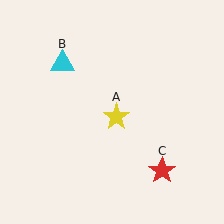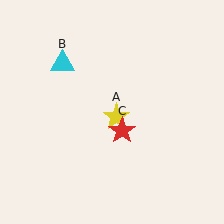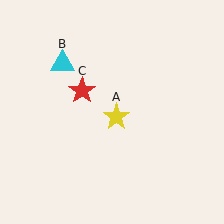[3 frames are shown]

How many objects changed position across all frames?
1 object changed position: red star (object C).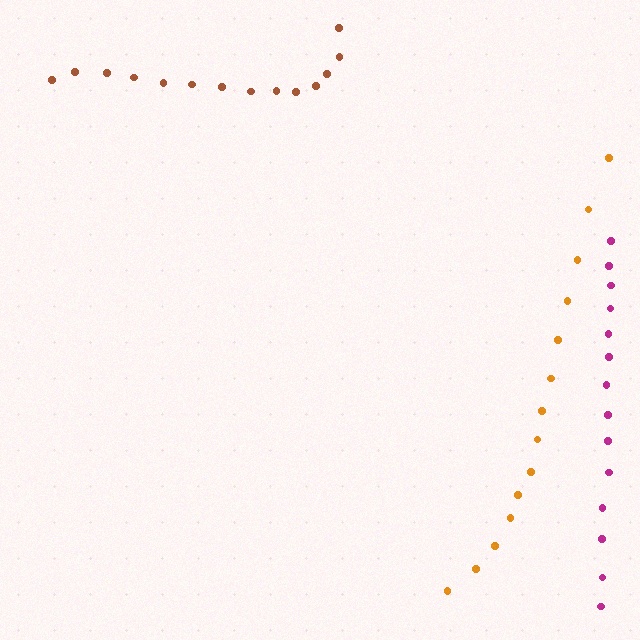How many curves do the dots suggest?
There are 3 distinct paths.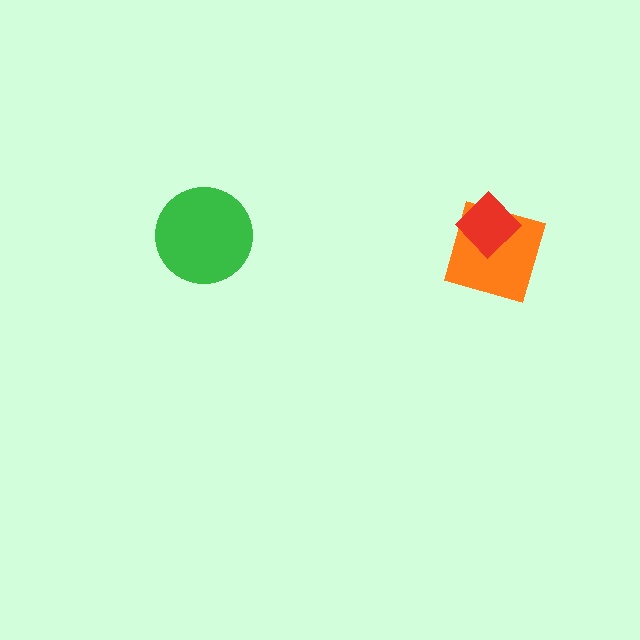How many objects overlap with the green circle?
0 objects overlap with the green circle.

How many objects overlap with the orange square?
1 object overlaps with the orange square.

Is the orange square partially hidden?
Yes, it is partially covered by another shape.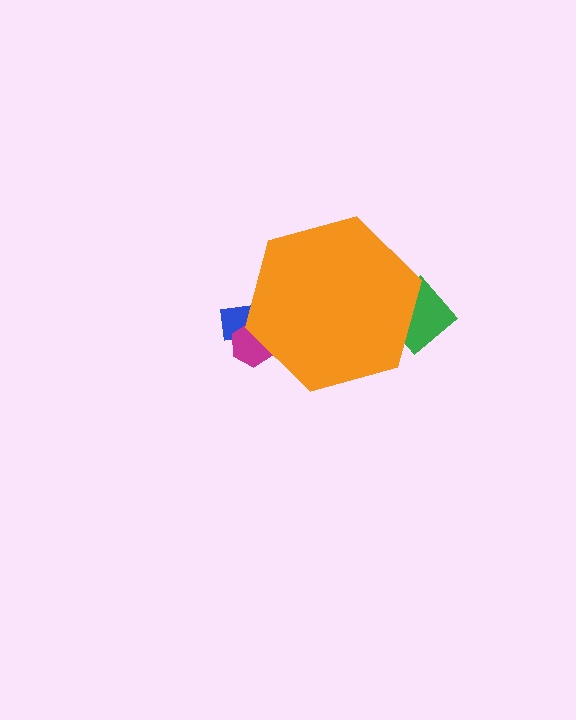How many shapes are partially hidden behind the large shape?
3 shapes are partially hidden.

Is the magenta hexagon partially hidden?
Yes, the magenta hexagon is partially hidden behind the orange hexagon.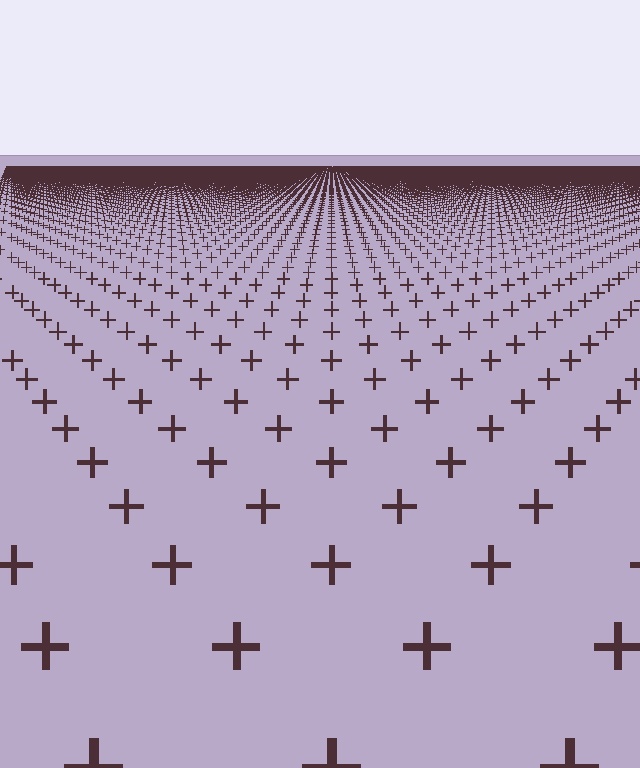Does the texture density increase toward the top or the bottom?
Density increases toward the top.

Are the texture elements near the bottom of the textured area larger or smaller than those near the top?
Larger. Near the bottom, elements are closer to the viewer and appear at a bigger on-screen size.